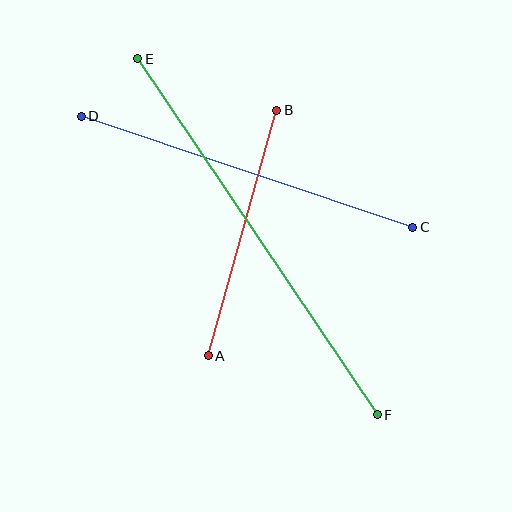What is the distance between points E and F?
The distance is approximately 429 pixels.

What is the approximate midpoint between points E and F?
The midpoint is at approximately (258, 237) pixels.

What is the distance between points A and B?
The distance is approximately 255 pixels.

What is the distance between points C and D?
The distance is approximately 349 pixels.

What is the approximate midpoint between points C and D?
The midpoint is at approximately (247, 172) pixels.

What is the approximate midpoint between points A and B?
The midpoint is at approximately (242, 233) pixels.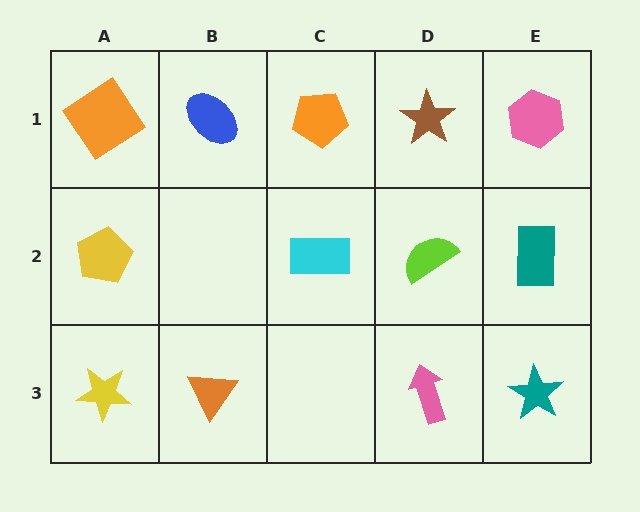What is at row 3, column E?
A teal star.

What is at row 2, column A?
A yellow pentagon.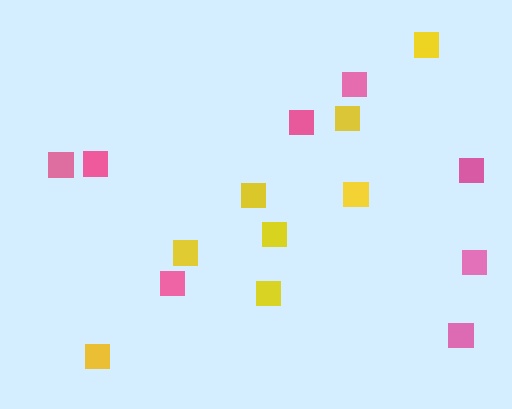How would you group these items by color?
There are 2 groups: one group of pink squares (8) and one group of yellow squares (8).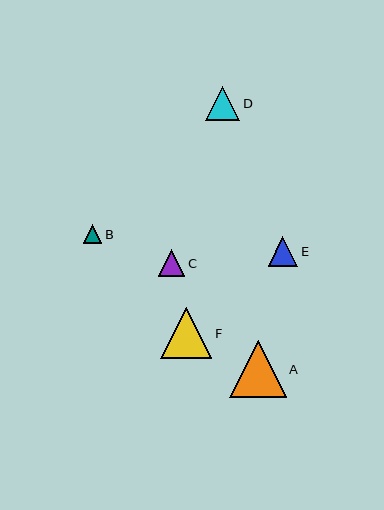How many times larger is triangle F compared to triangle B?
Triangle F is approximately 2.7 times the size of triangle B.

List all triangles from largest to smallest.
From largest to smallest: A, F, D, E, C, B.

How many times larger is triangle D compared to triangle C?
Triangle D is approximately 1.3 times the size of triangle C.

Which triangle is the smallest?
Triangle B is the smallest with a size of approximately 19 pixels.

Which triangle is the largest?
Triangle A is the largest with a size of approximately 57 pixels.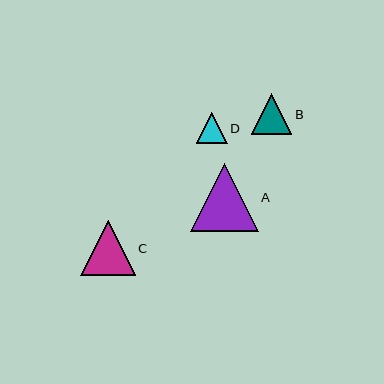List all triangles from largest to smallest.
From largest to smallest: A, C, B, D.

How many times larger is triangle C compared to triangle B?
Triangle C is approximately 1.4 times the size of triangle B.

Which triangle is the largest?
Triangle A is the largest with a size of approximately 68 pixels.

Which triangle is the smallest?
Triangle D is the smallest with a size of approximately 31 pixels.